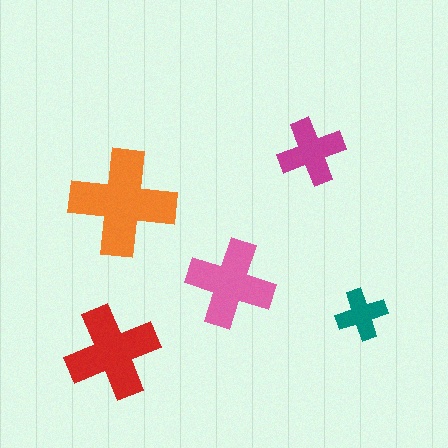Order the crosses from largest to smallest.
the orange one, the red one, the pink one, the magenta one, the teal one.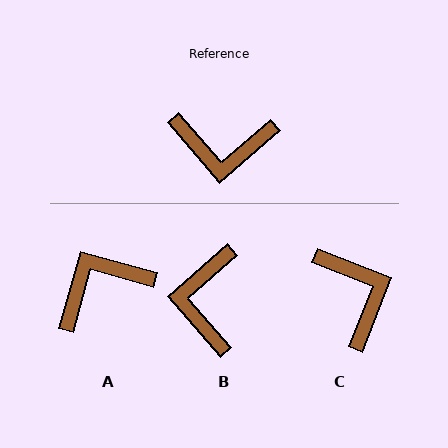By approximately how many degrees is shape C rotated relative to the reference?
Approximately 118 degrees counter-clockwise.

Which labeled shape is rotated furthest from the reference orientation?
A, about 146 degrees away.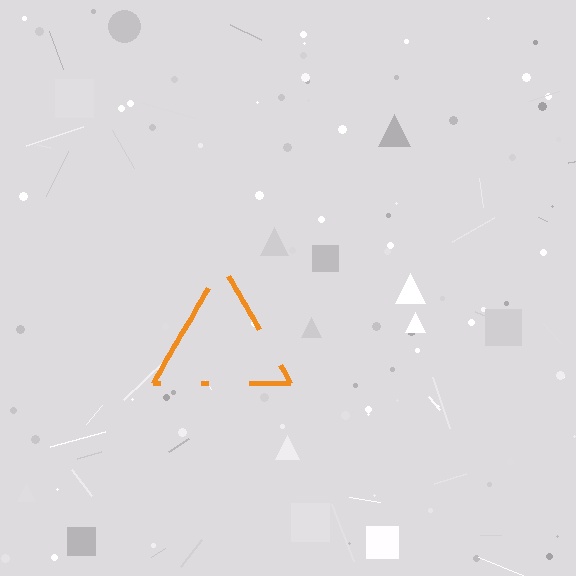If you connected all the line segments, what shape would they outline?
They would outline a triangle.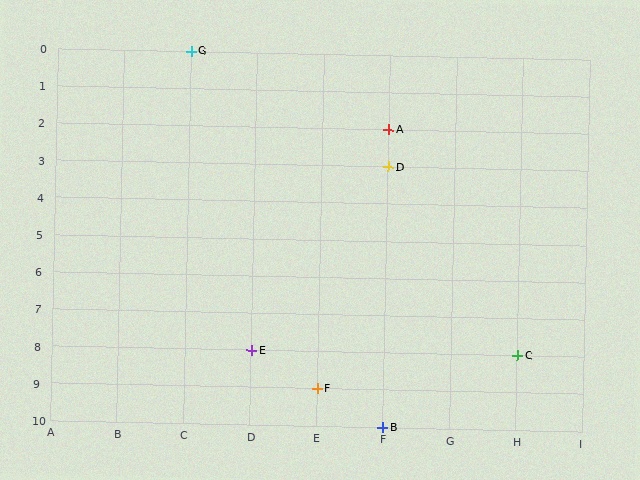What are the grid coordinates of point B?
Point B is at grid coordinates (F, 10).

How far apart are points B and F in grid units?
Points B and F are 1 column and 1 row apart (about 1.4 grid units diagonally).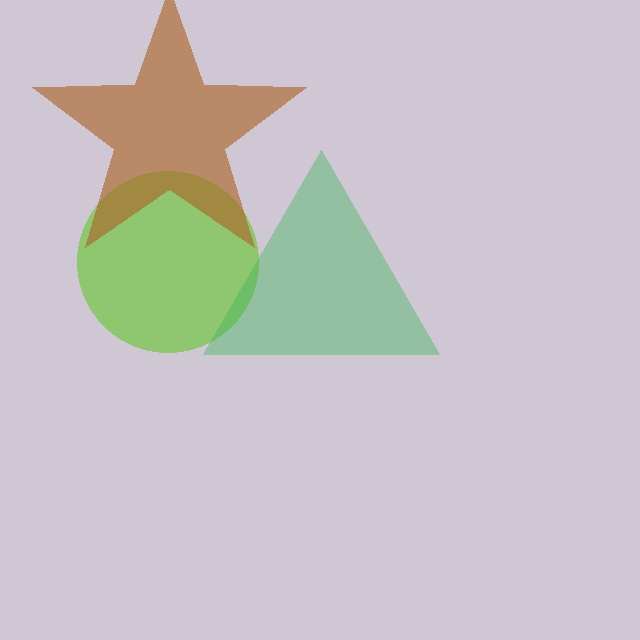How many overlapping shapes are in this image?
There are 3 overlapping shapes in the image.